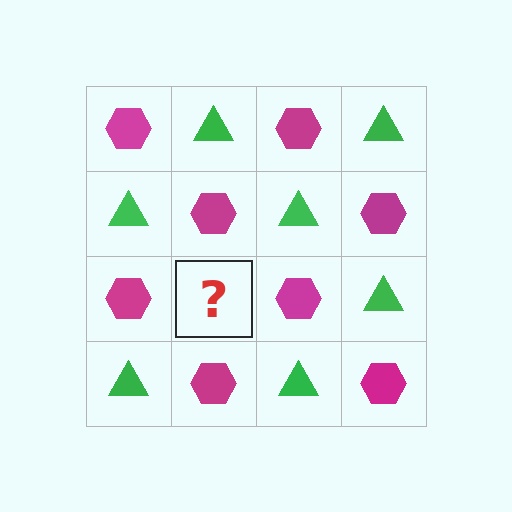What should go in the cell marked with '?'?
The missing cell should contain a green triangle.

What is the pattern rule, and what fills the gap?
The rule is that it alternates magenta hexagon and green triangle in a checkerboard pattern. The gap should be filled with a green triangle.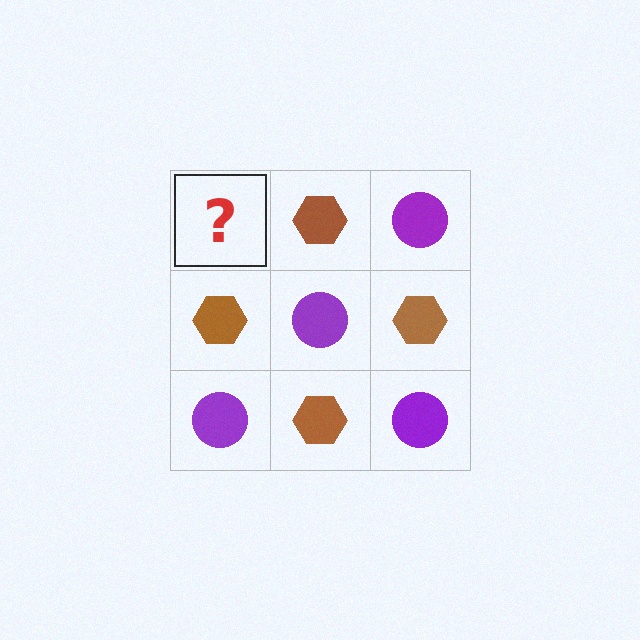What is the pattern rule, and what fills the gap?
The rule is that it alternates purple circle and brown hexagon in a checkerboard pattern. The gap should be filled with a purple circle.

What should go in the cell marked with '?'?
The missing cell should contain a purple circle.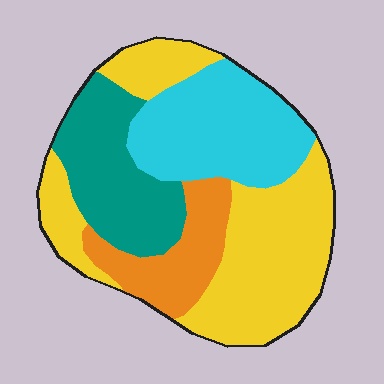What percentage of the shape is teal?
Teal takes up about one fifth (1/5) of the shape.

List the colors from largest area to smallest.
From largest to smallest: yellow, cyan, teal, orange.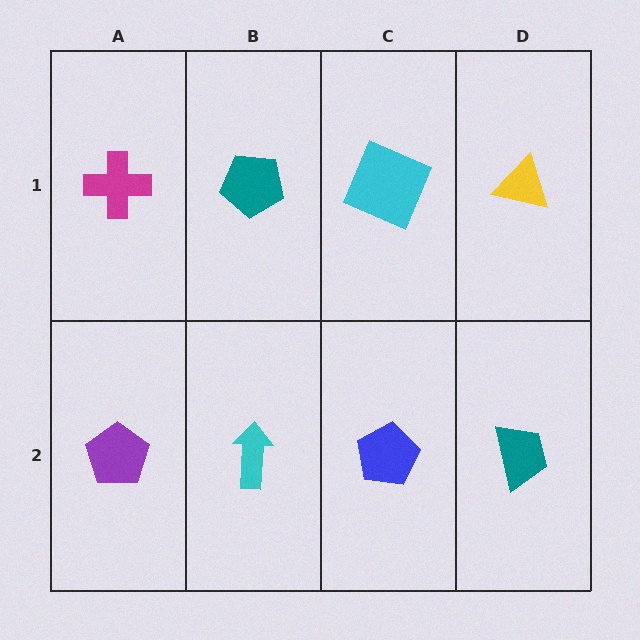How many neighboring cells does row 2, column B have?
3.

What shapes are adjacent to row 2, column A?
A magenta cross (row 1, column A), a cyan arrow (row 2, column B).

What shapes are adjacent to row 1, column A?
A purple pentagon (row 2, column A), a teal pentagon (row 1, column B).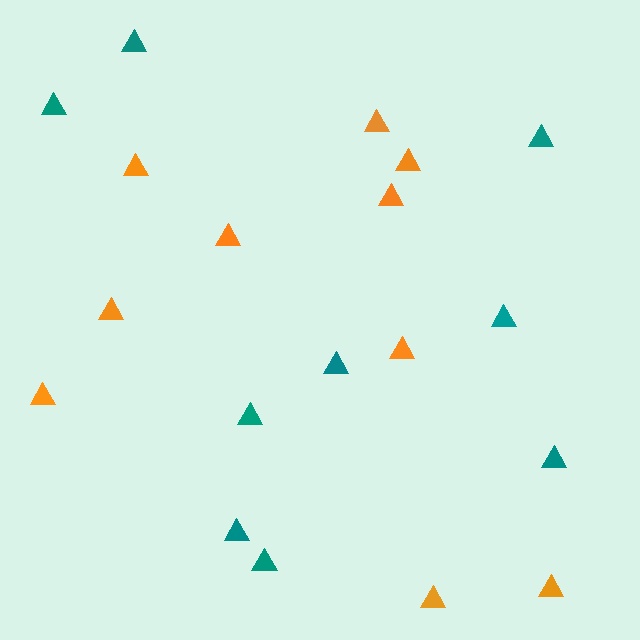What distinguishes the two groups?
There are 2 groups: one group of teal triangles (9) and one group of orange triangles (10).